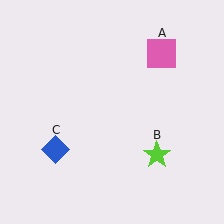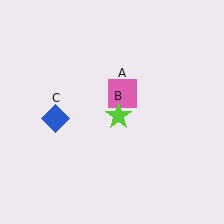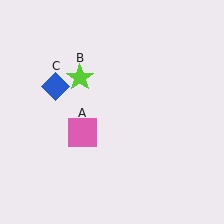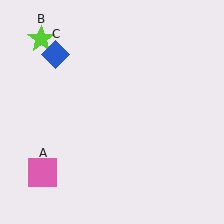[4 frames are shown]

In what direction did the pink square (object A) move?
The pink square (object A) moved down and to the left.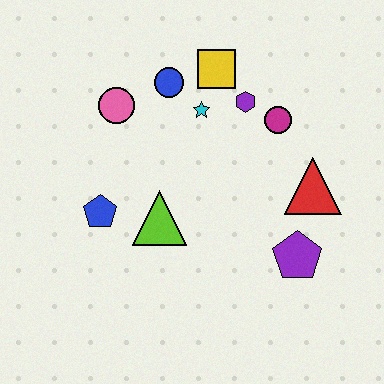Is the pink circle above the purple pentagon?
Yes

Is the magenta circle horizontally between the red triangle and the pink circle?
Yes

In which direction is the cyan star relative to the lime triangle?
The cyan star is above the lime triangle.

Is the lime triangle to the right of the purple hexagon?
No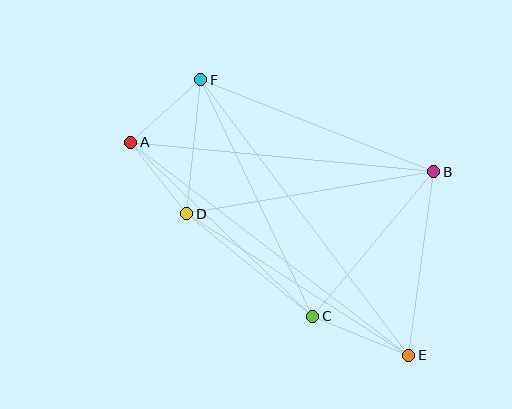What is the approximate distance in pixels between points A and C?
The distance between A and C is approximately 252 pixels.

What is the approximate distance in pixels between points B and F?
The distance between B and F is approximately 251 pixels.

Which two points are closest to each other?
Points A and D are closest to each other.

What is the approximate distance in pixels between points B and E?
The distance between B and E is approximately 185 pixels.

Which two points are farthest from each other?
Points A and E are farthest from each other.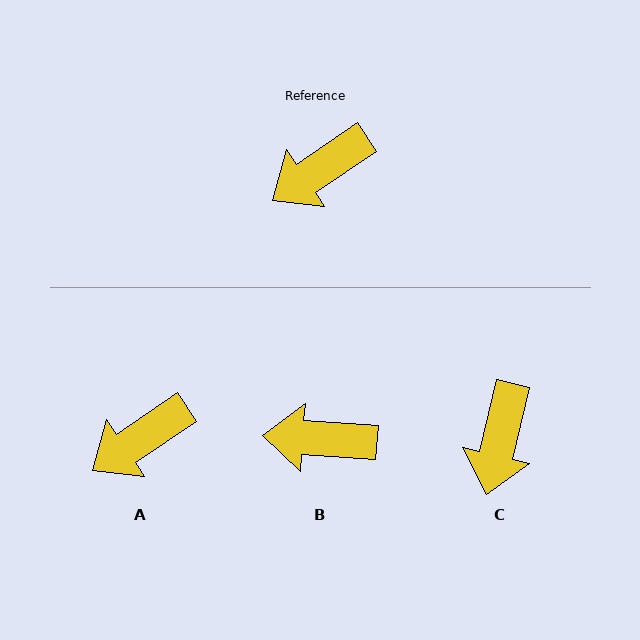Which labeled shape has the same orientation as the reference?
A.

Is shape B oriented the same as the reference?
No, it is off by about 37 degrees.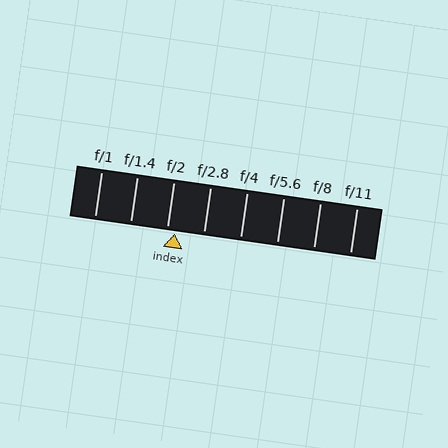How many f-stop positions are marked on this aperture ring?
There are 8 f-stop positions marked.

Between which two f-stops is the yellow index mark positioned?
The index mark is between f/2 and f/2.8.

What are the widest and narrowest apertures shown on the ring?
The widest aperture shown is f/1 and the narrowest is f/11.